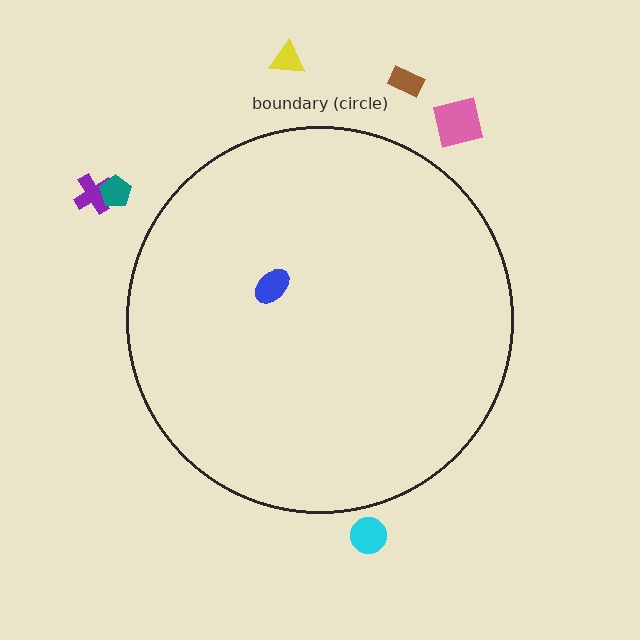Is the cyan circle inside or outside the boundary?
Outside.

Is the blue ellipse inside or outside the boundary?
Inside.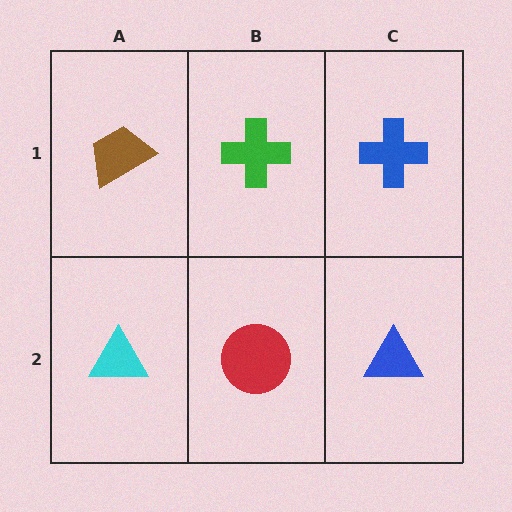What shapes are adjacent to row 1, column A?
A cyan triangle (row 2, column A), a green cross (row 1, column B).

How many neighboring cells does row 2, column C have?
2.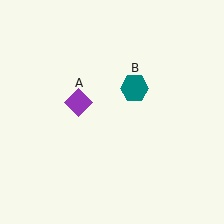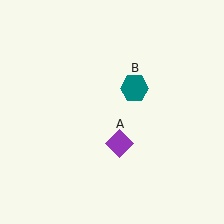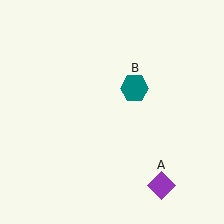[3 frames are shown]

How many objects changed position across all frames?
1 object changed position: purple diamond (object A).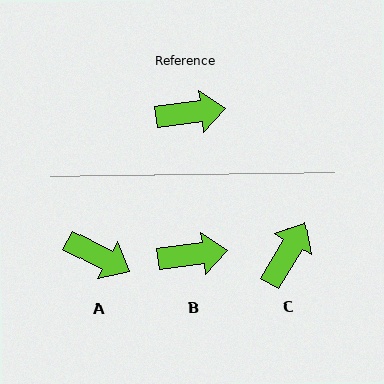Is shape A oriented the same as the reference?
No, it is off by about 34 degrees.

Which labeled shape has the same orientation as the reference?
B.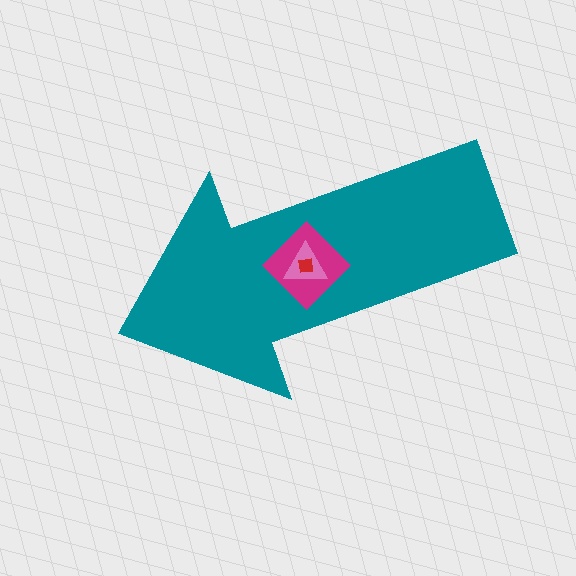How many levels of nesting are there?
4.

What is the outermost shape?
The teal arrow.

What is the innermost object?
The red square.